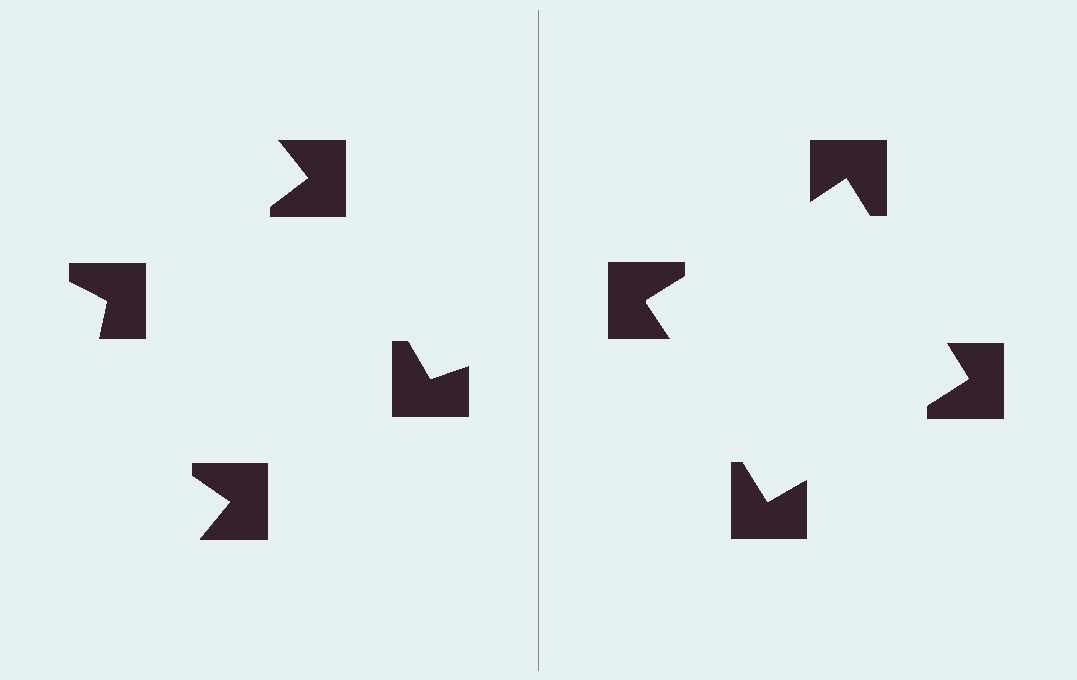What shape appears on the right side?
An illusory square.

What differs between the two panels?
The notched squares are positioned identically on both sides; only the wedge orientations differ. On the right they align to a square; on the left they are misaligned.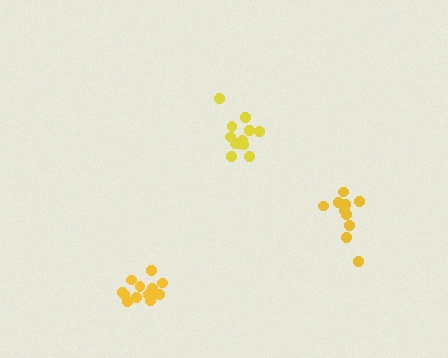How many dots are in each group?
Group 1: 10 dots, Group 2: 13 dots, Group 3: 12 dots (35 total).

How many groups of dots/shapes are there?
There are 3 groups.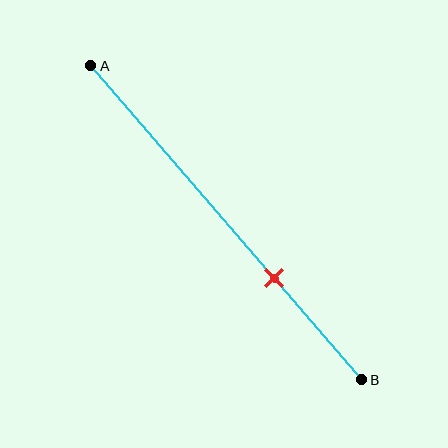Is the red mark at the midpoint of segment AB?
No, the mark is at about 70% from A, not at the 50% midpoint.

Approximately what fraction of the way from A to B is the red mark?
The red mark is approximately 70% of the way from A to B.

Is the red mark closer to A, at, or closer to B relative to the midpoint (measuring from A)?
The red mark is closer to point B than the midpoint of segment AB.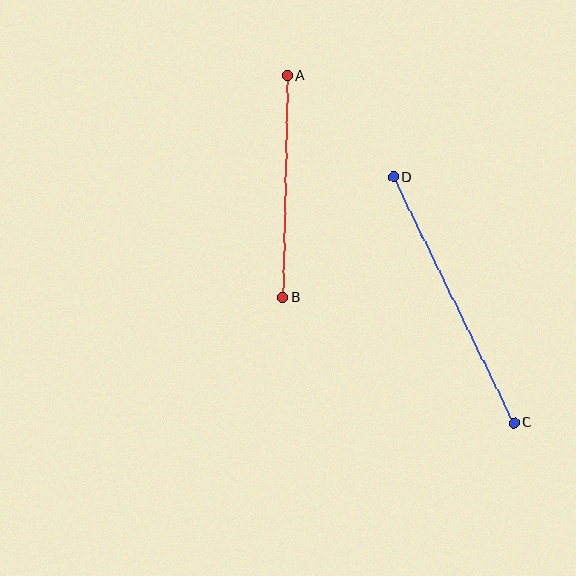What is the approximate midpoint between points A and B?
The midpoint is at approximately (285, 186) pixels.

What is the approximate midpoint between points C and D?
The midpoint is at approximately (454, 300) pixels.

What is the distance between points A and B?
The distance is approximately 222 pixels.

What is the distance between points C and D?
The distance is approximately 274 pixels.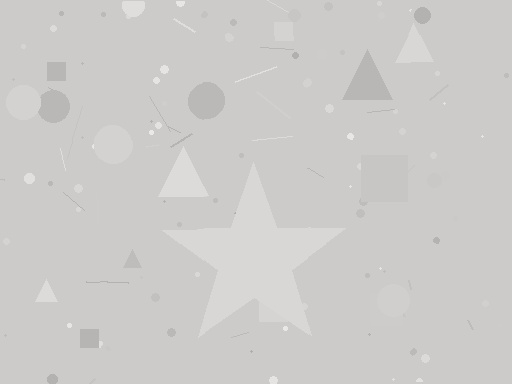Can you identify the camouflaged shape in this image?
The camouflaged shape is a star.